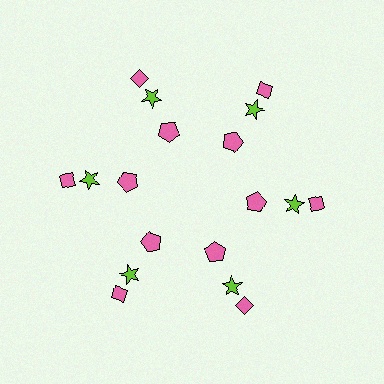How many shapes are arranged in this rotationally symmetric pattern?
There are 18 shapes, arranged in 6 groups of 3.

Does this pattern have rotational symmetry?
Yes, this pattern has 6-fold rotational symmetry. It looks the same after rotating 60 degrees around the center.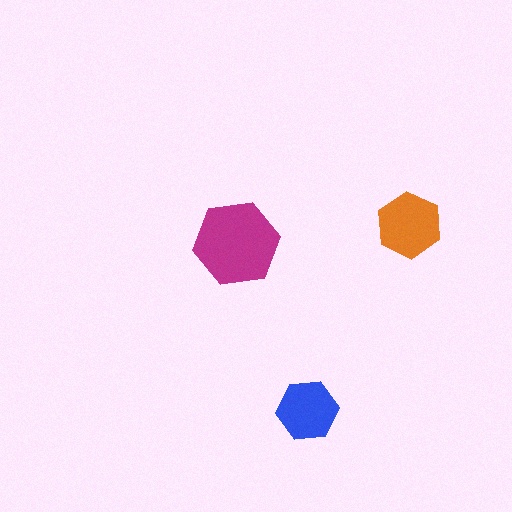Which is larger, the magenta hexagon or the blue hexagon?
The magenta one.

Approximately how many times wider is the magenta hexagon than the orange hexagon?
About 1.5 times wider.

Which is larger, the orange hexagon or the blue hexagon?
The orange one.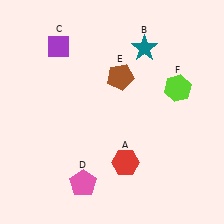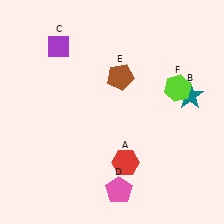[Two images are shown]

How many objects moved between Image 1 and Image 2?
2 objects moved between the two images.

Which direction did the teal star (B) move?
The teal star (B) moved down.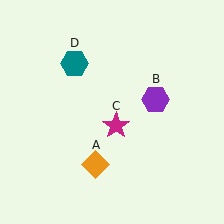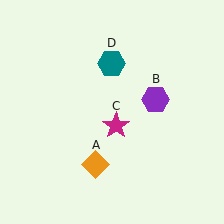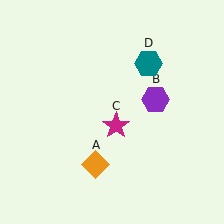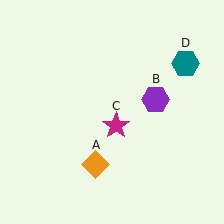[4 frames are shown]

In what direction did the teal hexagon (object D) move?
The teal hexagon (object D) moved right.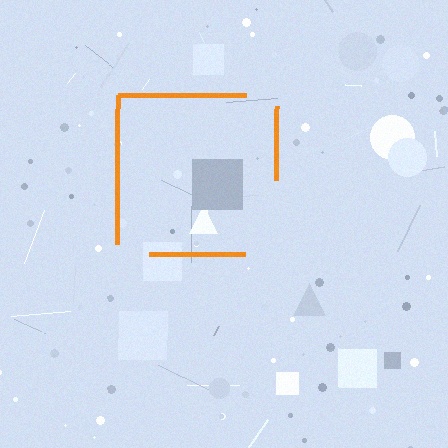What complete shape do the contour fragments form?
The contour fragments form a square.